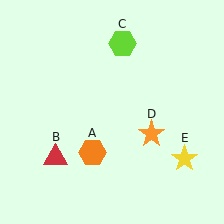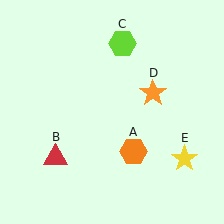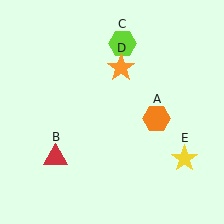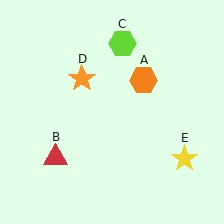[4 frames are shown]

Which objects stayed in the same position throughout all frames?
Red triangle (object B) and lime hexagon (object C) and yellow star (object E) remained stationary.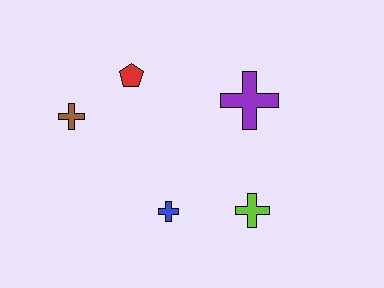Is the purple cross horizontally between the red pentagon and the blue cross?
No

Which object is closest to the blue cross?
The lime cross is closest to the blue cross.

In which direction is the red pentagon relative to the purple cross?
The red pentagon is to the left of the purple cross.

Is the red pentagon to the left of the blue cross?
Yes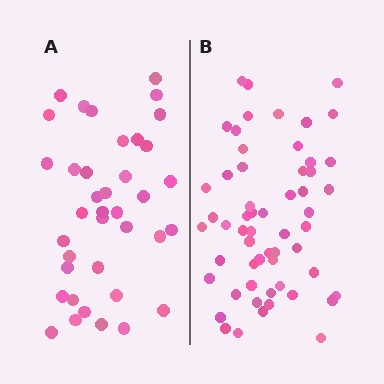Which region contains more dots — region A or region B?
Region B (the right region) has more dots.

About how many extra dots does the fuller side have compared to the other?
Region B has approximately 20 more dots than region A.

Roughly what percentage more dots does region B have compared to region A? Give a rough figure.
About 50% more.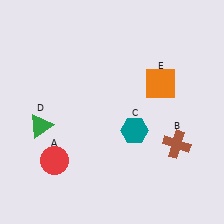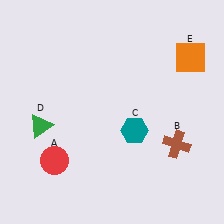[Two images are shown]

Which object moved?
The orange square (E) moved right.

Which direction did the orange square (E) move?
The orange square (E) moved right.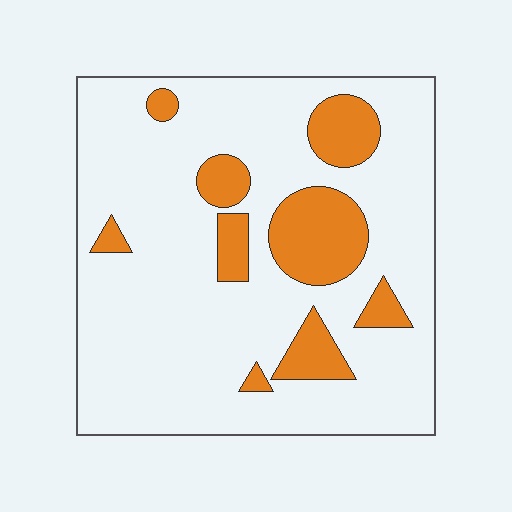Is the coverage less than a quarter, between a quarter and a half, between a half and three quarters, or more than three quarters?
Less than a quarter.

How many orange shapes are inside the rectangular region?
9.